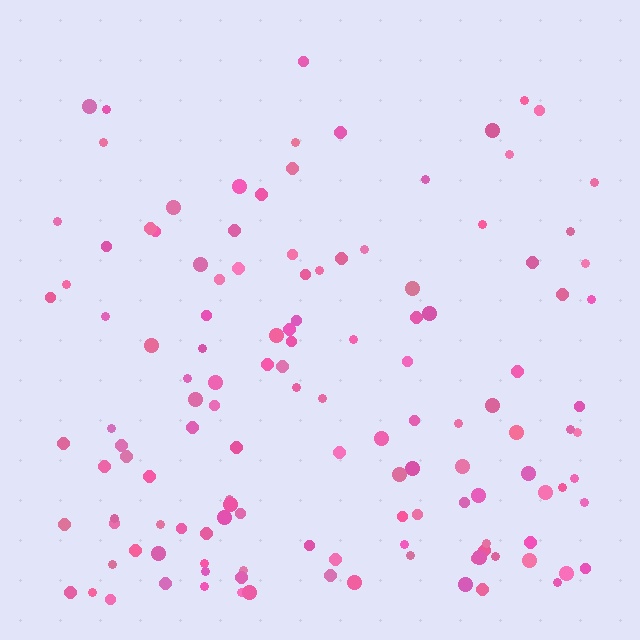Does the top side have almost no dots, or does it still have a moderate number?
Still a moderate number, just noticeably fewer than the bottom.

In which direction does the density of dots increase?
From top to bottom, with the bottom side densest.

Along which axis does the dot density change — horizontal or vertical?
Vertical.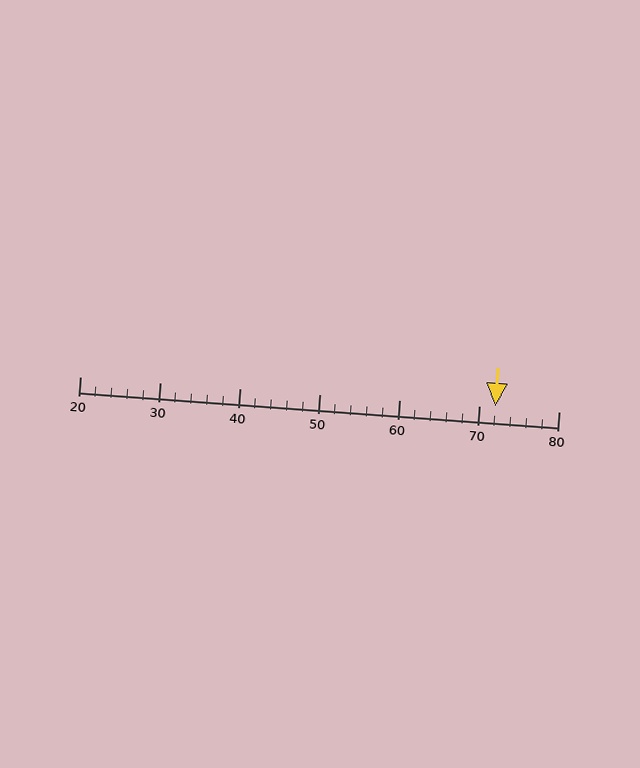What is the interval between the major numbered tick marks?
The major tick marks are spaced 10 units apart.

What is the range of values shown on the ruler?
The ruler shows values from 20 to 80.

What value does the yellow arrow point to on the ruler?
The yellow arrow points to approximately 72.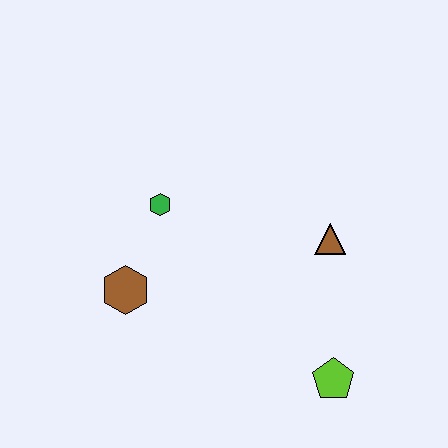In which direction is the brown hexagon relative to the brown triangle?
The brown hexagon is to the left of the brown triangle.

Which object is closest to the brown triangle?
The lime pentagon is closest to the brown triangle.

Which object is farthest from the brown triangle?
The brown hexagon is farthest from the brown triangle.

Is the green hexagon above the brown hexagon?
Yes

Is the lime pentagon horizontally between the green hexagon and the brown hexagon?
No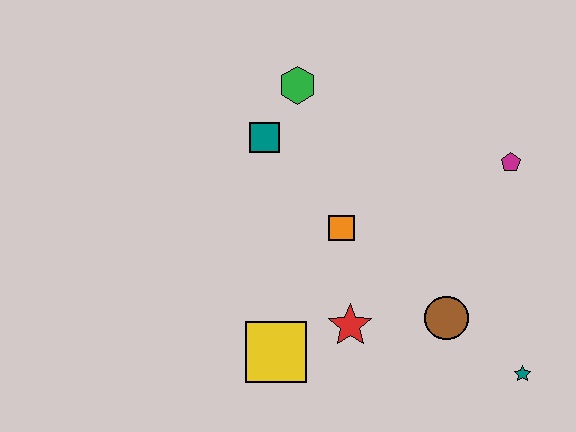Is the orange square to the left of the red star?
Yes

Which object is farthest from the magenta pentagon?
The yellow square is farthest from the magenta pentagon.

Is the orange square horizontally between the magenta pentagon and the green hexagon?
Yes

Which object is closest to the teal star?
The brown circle is closest to the teal star.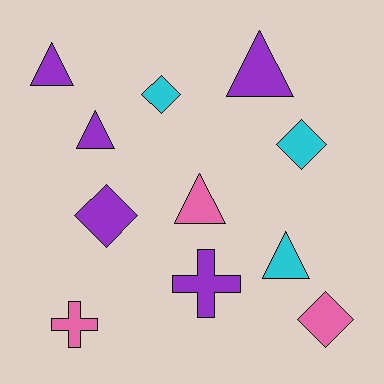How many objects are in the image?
There are 11 objects.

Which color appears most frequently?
Purple, with 5 objects.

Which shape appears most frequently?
Triangle, with 5 objects.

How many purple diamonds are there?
There is 1 purple diamond.